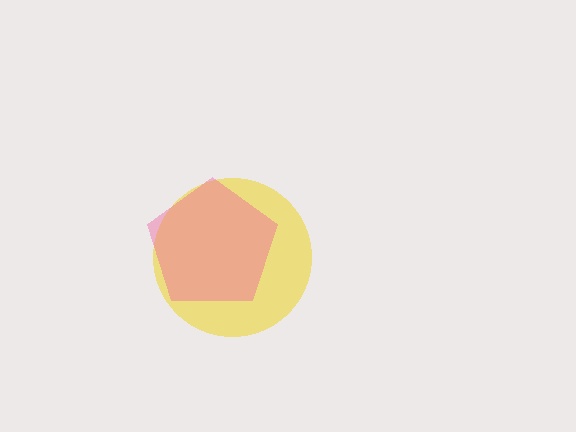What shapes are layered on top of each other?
The layered shapes are: a yellow circle, a pink pentagon.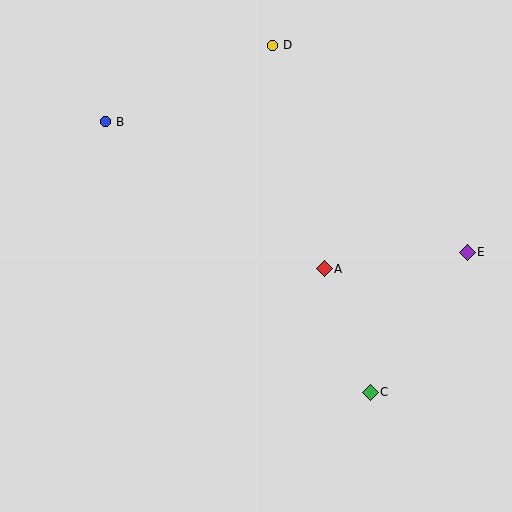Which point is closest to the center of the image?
Point A at (324, 269) is closest to the center.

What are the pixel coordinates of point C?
Point C is at (370, 392).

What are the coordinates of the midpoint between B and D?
The midpoint between B and D is at (189, 83).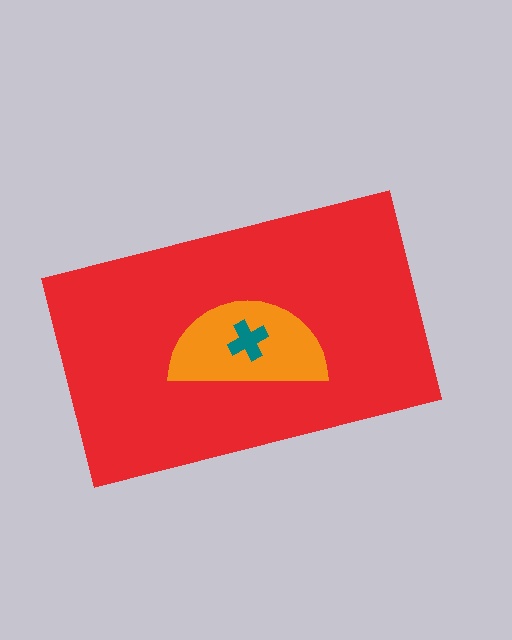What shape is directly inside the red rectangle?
The orange semicircle.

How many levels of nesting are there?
3.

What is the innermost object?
The teal cross.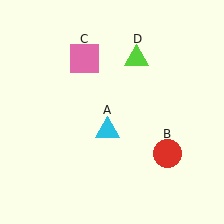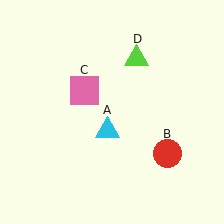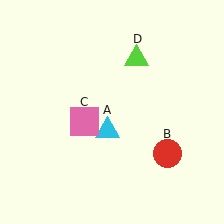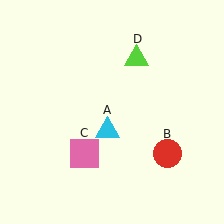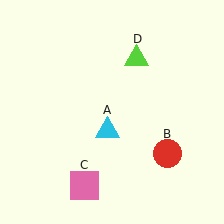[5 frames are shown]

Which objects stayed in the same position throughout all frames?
Cyan triangle (object A) and red circle (object B) and lime triangle (object D) remained stationary.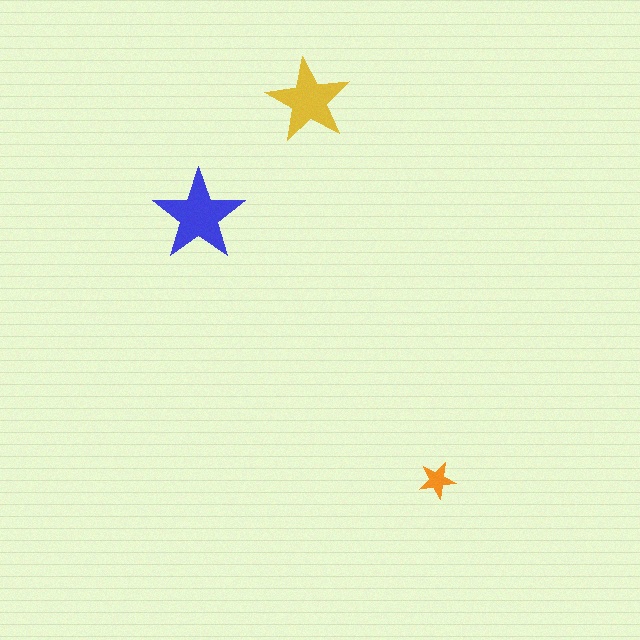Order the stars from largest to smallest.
the blue one, the yellow one, the orange one.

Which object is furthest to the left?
The blue star is leftmost.